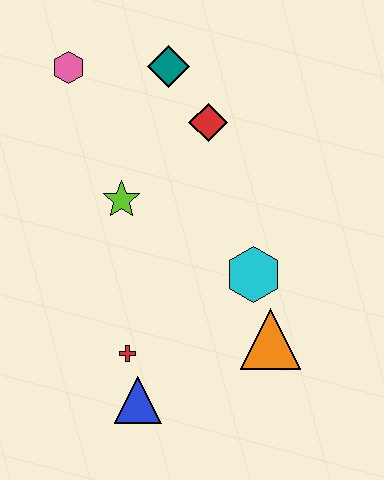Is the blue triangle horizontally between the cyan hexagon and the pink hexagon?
Yes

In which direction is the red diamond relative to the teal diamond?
The red diamond is below the teal diamond.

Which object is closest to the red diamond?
The teal diamond is closest to the red diamond.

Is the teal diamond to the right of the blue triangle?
Yes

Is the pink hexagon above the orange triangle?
Yes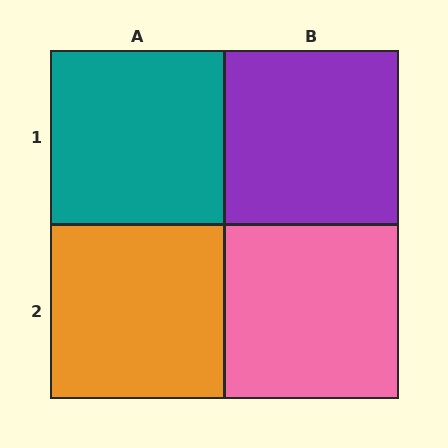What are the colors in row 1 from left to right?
Teal, purple.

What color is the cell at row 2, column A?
Orange.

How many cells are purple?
1 cell is purple.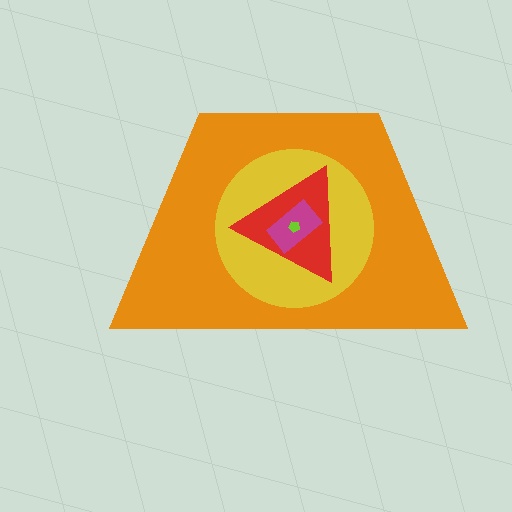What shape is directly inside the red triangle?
The magenta rectangle.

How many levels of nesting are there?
5.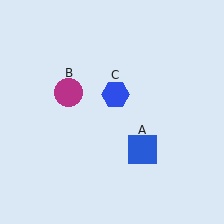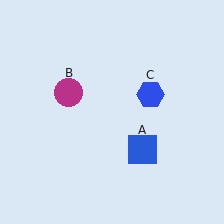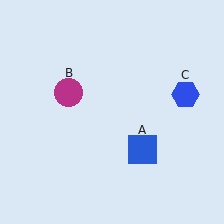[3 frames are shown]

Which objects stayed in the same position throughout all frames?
Blue square (object A) and magenta circle (object B) remained stationary.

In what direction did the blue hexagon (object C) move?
The blue hexagon (object C) moved right.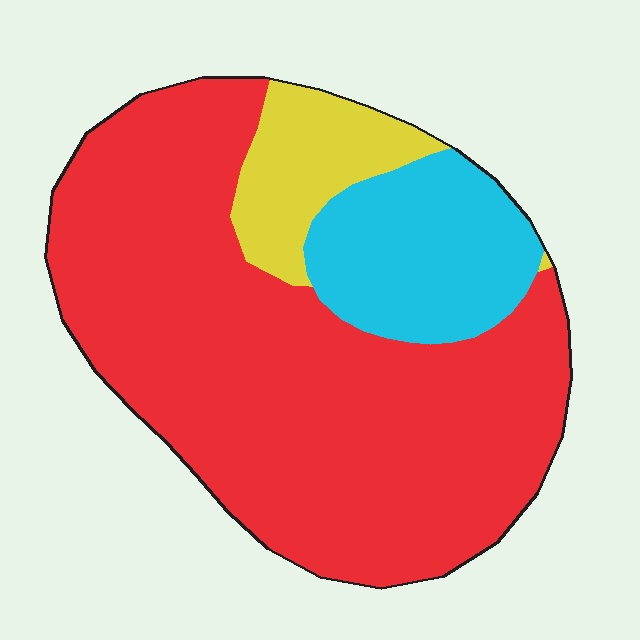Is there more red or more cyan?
Red.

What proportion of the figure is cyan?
Cyan takes up between a sixth and a third of the figure.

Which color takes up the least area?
Yellow, at roughly 10%.